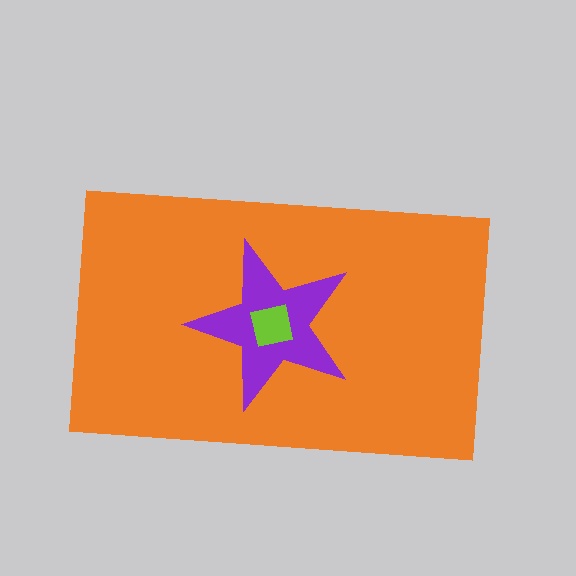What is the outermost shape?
The orange rectangle.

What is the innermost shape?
The lime square.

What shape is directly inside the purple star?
The lime square.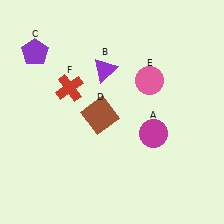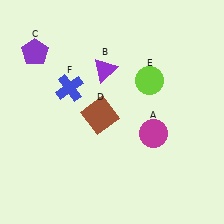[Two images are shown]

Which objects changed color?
E changed from pink to lime. F changed from red to blue.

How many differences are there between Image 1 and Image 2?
There are 2 differences between the two images.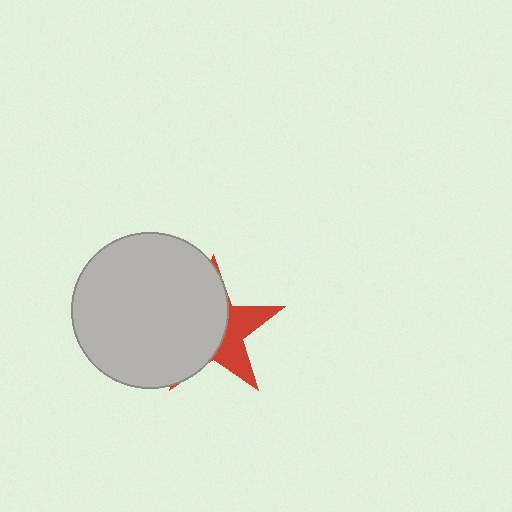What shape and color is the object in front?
The object in front is a light gray circle.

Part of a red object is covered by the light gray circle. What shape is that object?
It is a star.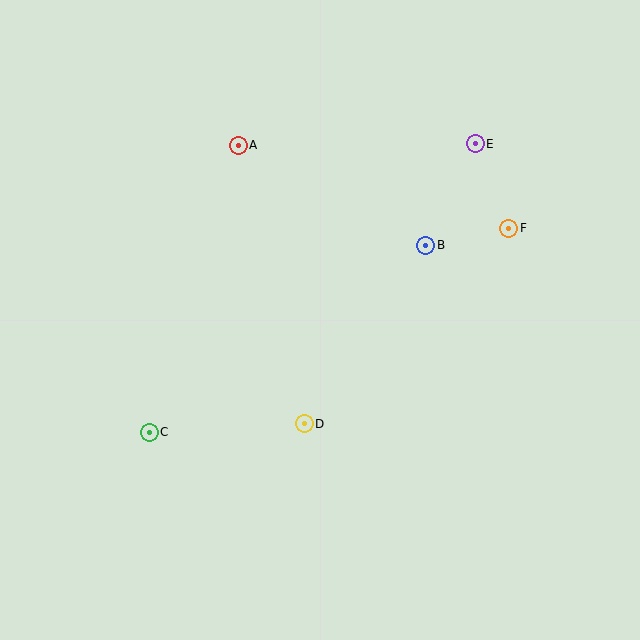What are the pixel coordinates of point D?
Point D is at (304, 424).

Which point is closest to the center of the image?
Point D at (304, 424) is closest to the center.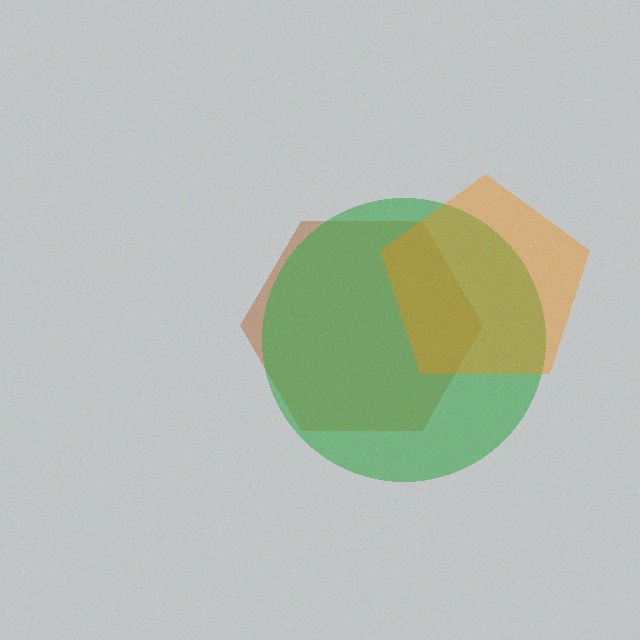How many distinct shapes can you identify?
There are 3 distinct shapes: a brown hexagon, a green circle, an orange pentagon.